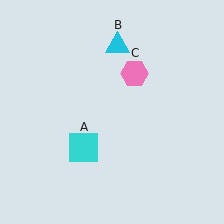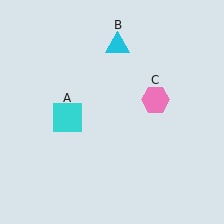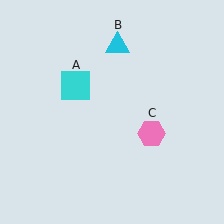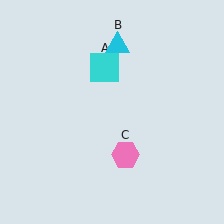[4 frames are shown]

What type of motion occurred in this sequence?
The cyan square (object A), pink hexagon (object C) rotated clockwise around the center of the scene.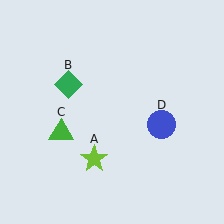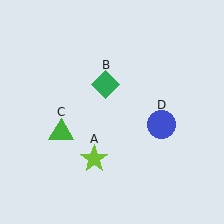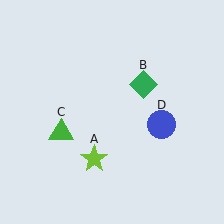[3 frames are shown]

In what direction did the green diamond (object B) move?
The green diamond (object B) moved right.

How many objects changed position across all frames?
1 object changed position: green diamond (object B).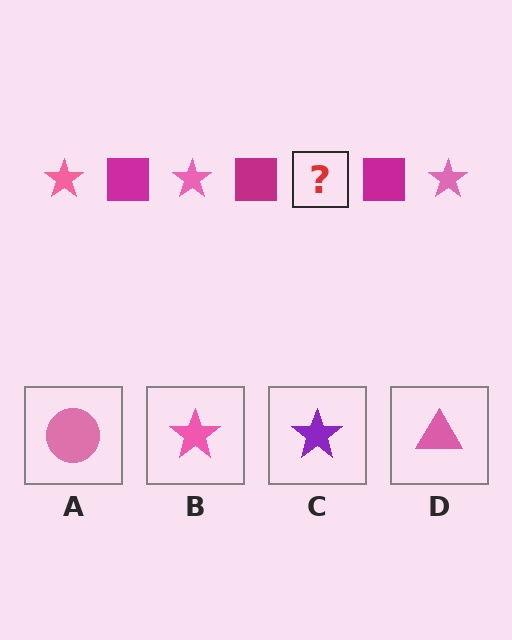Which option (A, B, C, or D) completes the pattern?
B.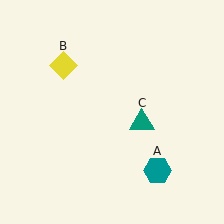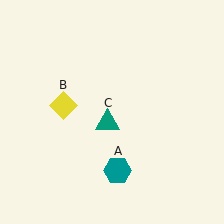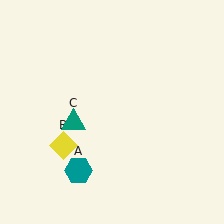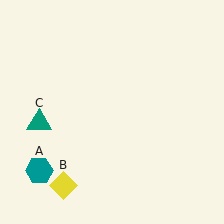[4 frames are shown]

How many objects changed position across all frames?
3 objects changed position: teal hexagon (object A), yellow diamond (object B), teal triangle (object C).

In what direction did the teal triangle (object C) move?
The teal triangle (object C) moved left.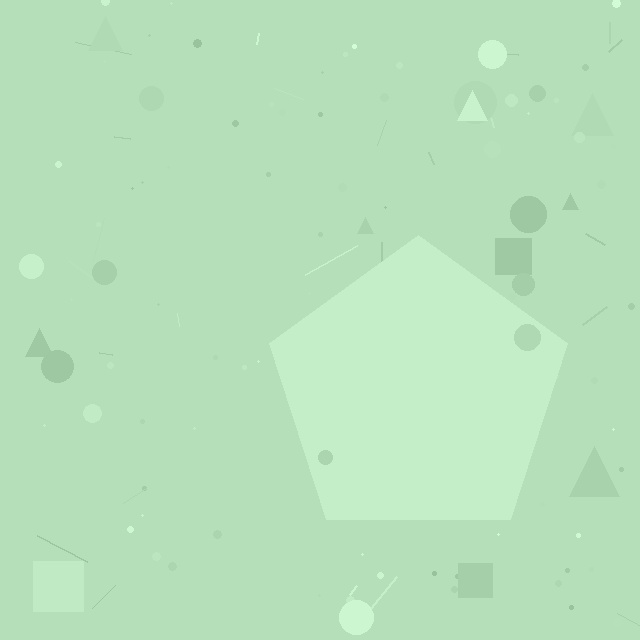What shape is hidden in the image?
A pentagon is hidden in the image.